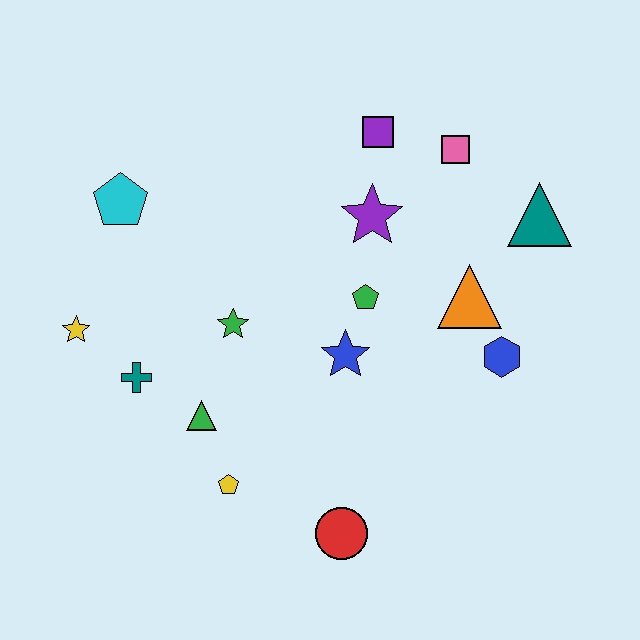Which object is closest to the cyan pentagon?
The yellow star is closest to the cyan pentagon.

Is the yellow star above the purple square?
No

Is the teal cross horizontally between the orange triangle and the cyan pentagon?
Yes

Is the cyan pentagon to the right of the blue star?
No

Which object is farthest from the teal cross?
The teal triangle is farthest from the teal cross.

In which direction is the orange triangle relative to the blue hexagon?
The orange triangle is above the blue hexagon.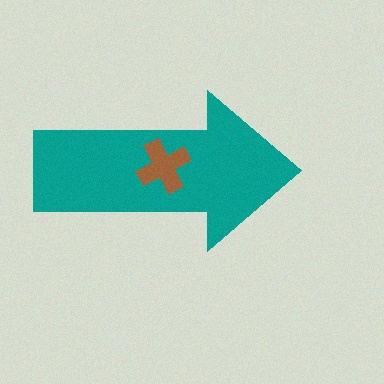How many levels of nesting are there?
2.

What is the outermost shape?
The teal arrow.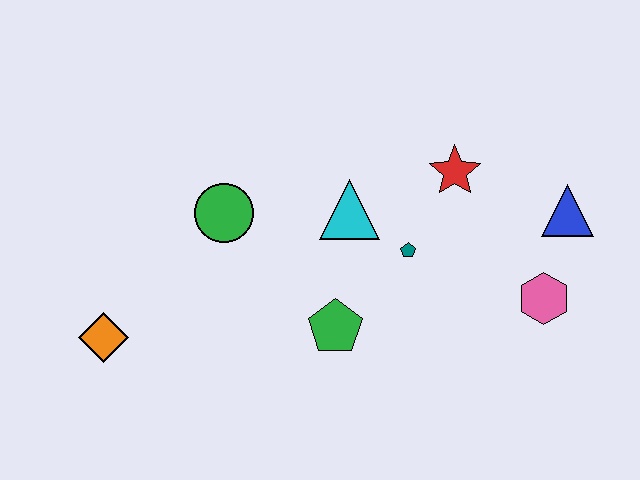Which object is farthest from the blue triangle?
The orange diamond is farthest from the blue triangle.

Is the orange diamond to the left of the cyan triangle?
Yes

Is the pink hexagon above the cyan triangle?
No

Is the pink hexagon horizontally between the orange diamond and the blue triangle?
Yes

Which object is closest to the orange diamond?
The green circle is closest to the orange diamond.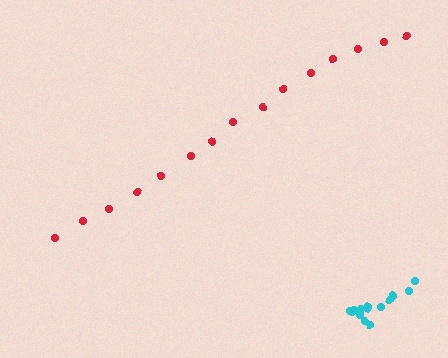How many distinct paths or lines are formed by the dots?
There are 2 distinct paths.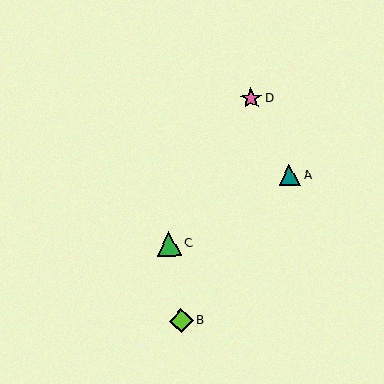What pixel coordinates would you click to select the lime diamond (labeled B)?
Click at (181, 320) to select the lime diamond B.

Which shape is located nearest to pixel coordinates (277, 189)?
The teal triangle (labeled A) at (289, 175) is nearest to that location.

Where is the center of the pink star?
The center of the pink star is at (251, 99).